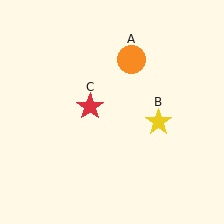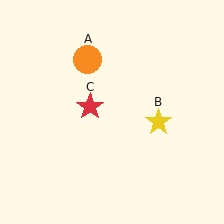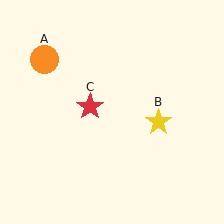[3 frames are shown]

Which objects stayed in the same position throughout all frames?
Yellow star (object B) and red star (object C) remained stationary.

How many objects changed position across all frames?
1 object changed position: orange circle (object A).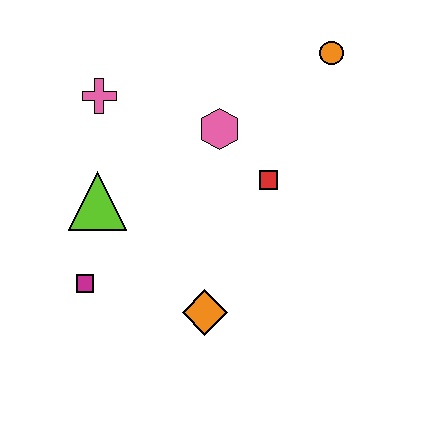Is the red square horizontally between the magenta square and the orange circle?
Yes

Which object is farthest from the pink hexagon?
The magenta square is farthest from the pink hexagon.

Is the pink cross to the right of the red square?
No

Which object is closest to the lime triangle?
The magenta square is closest to the lime triangle.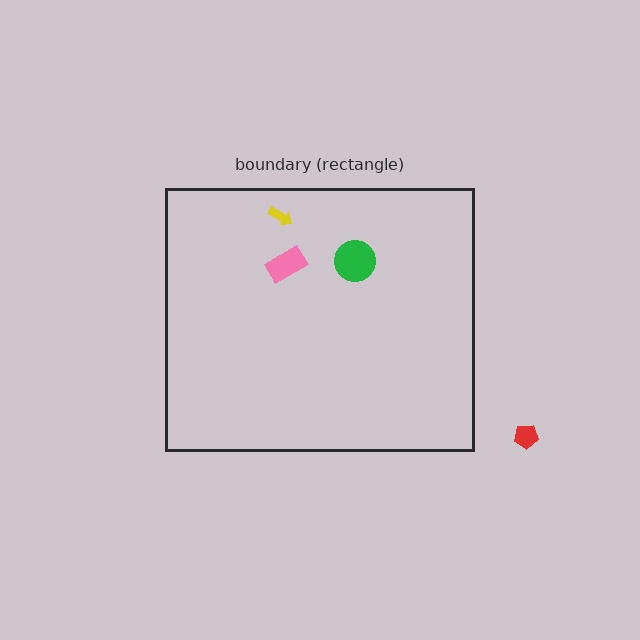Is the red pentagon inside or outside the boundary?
Outside.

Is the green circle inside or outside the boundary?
Inside.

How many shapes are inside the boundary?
3 inside, 1 outside.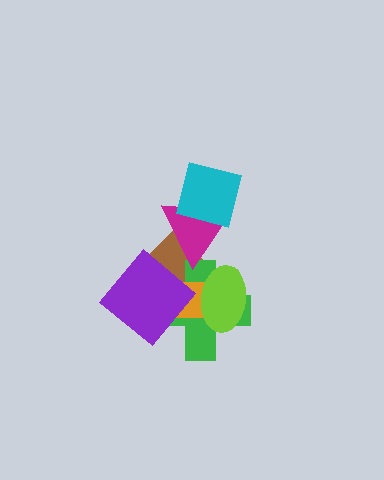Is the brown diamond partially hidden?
Yes, it is partially covered by another shape.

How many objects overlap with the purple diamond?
3 objects overlap with the purple diamond.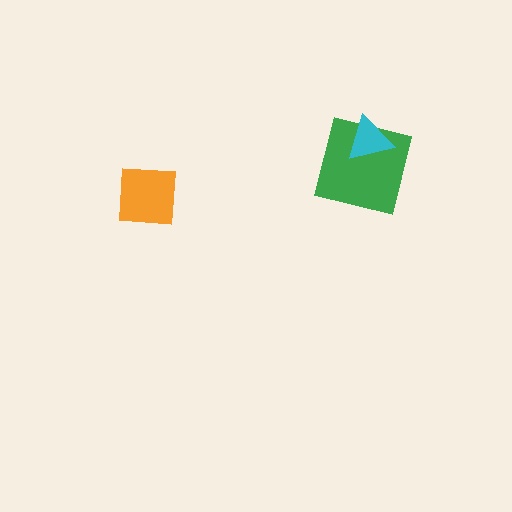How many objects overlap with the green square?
1 object overlaps with the green square.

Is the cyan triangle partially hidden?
No, no other shape covers it.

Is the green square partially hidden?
Yes, it is partially covered by another shape.